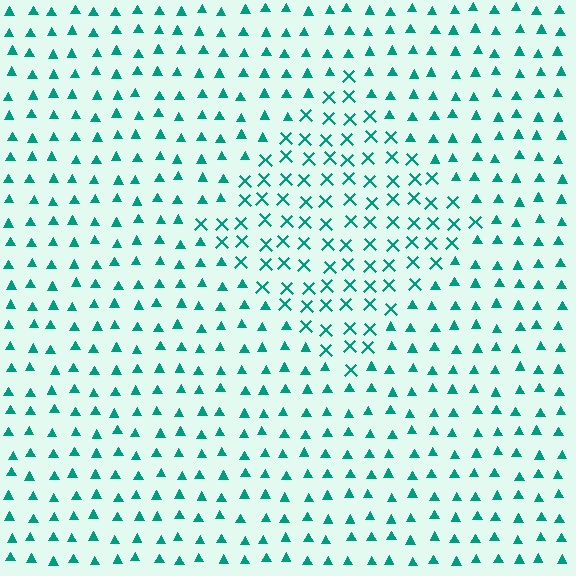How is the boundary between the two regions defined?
The boundary is defined by a change in element shape: X marks inside vs. triangles outside. All elements share the same color and spacing.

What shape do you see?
I see a diamond.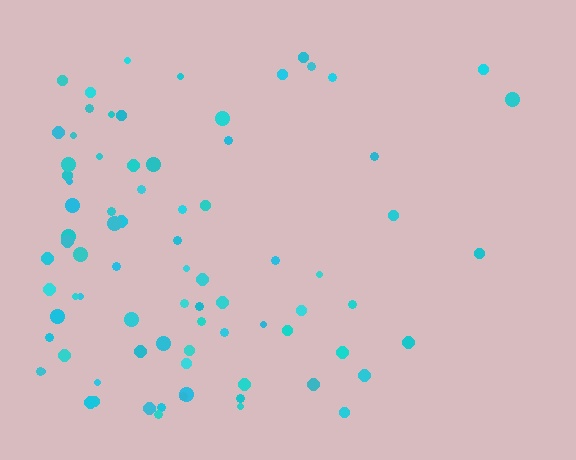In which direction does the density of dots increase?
From right to left, with the left side densest.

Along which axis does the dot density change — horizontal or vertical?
Horizontal.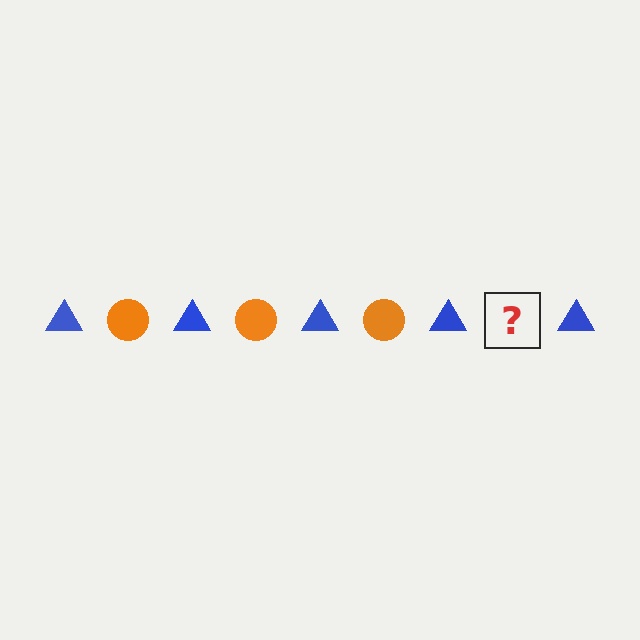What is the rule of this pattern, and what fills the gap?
The rule is that the pattern alternates between blue triangle and orange circle. The gap should be filled with an orange circle.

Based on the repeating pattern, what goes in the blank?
The blank should be an orange circle.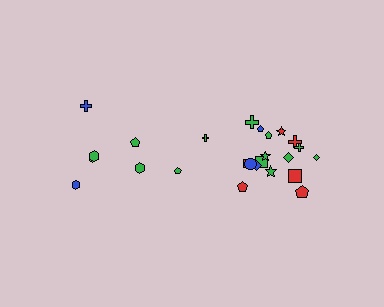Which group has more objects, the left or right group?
The right group.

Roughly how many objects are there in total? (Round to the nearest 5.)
Roughly 25 objects in total.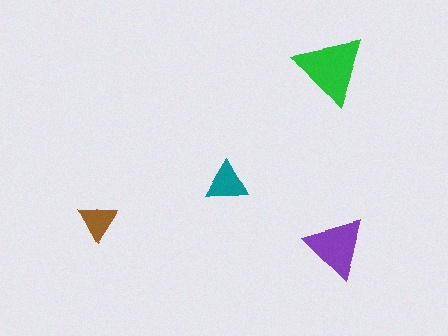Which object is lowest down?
The purple triangle is bottommost.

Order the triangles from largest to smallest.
the green one, the purple one, the teal one, the brown one.